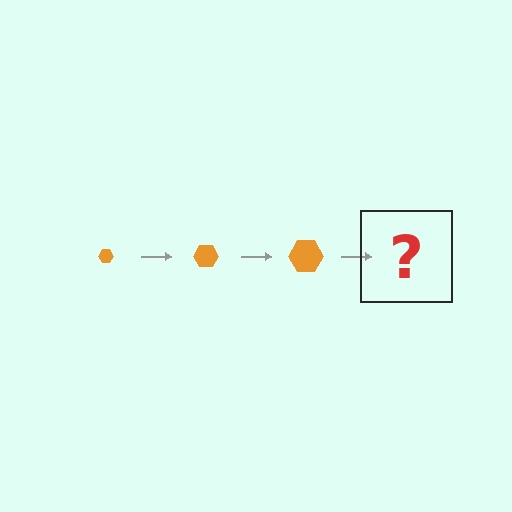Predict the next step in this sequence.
The next step is an orange hexagon, larger than the previous one.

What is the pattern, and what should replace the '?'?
The pattern is that the hexagon gets progressively larger each step. The '?' should be an orange hexagon, larger than the previous one.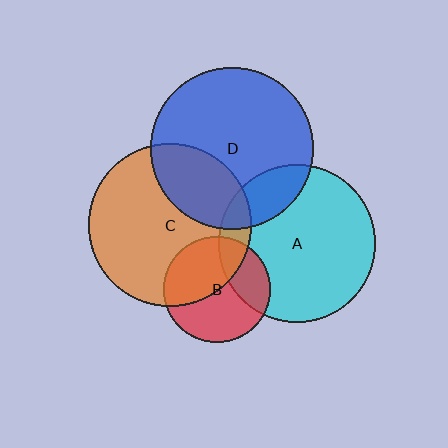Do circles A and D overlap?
Yes.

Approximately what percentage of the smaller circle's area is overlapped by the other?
Approximately 20%.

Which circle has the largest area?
Circle C (orange).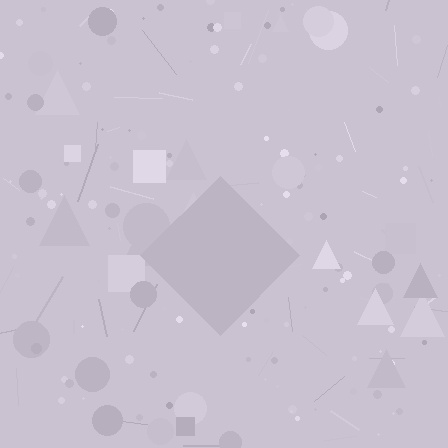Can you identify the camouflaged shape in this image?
The camouflaged shape is a diamond.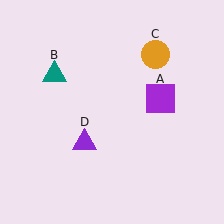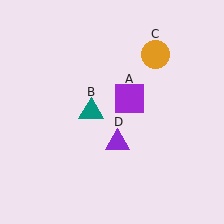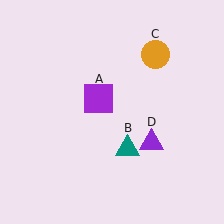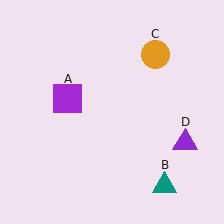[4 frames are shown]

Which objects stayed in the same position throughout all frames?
Orange circle (object C) remained stationary.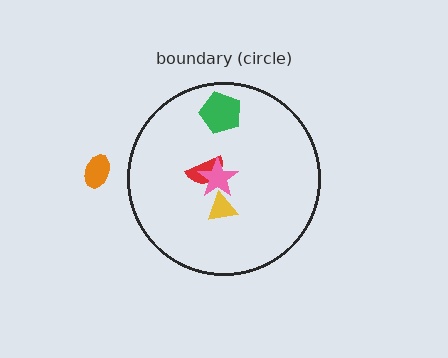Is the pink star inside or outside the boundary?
Inside.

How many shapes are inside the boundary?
4 inside, 1 outside.